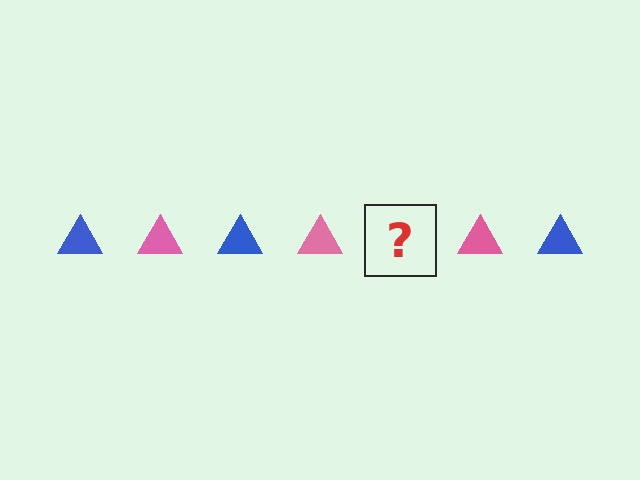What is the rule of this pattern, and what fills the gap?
The rule is that the pattern cycles through blue, pink triangles. The gap should be filled with a blue triangle.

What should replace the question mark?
The question mark should be replaced with a blue triangle.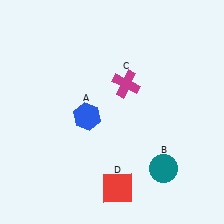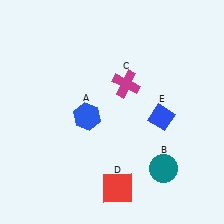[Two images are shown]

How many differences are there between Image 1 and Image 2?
There is 1 difference between the two images.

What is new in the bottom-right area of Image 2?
A blue diamond (E) was added in the bottom-right area of Image 2.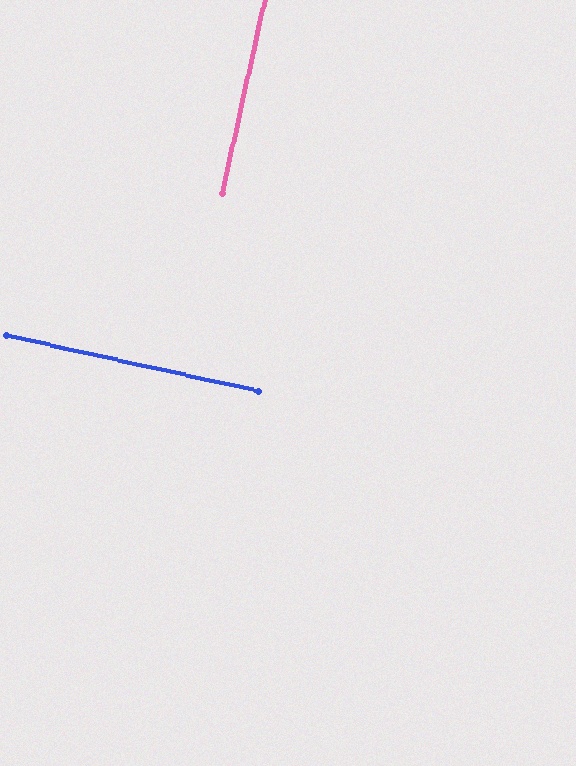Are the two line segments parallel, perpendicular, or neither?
Perpendicular — they meet at approximately 90°.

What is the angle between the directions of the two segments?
Approximately 90 degrees.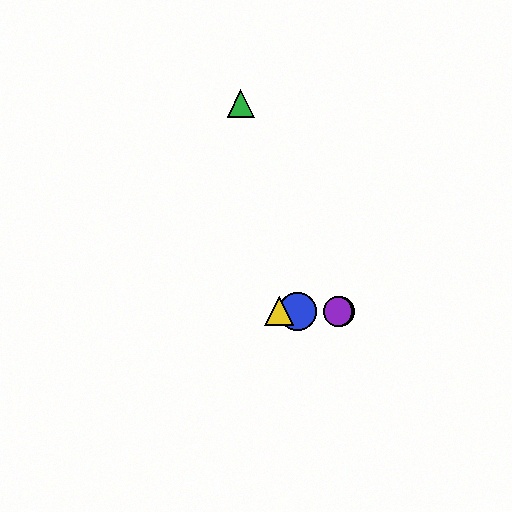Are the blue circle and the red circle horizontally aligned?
Yes, both are at y≈311.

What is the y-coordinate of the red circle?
The red circle is at y≈311.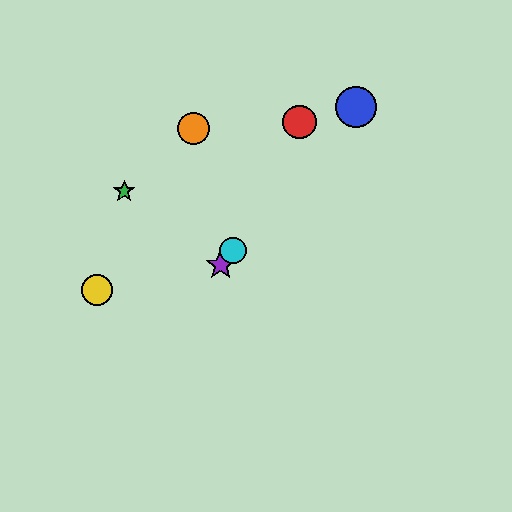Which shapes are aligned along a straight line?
The blue circle, the purple star, the cyan circle are aligned along a straight line.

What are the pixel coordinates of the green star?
The green star is at (124, 191).